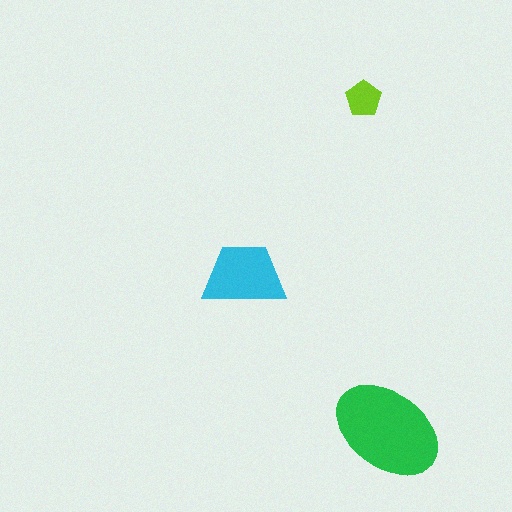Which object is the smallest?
The lime pentagon.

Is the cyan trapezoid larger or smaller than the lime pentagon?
Larger.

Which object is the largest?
The green ellipse.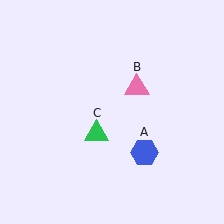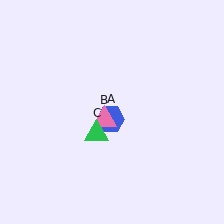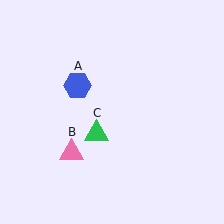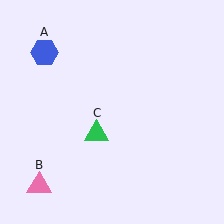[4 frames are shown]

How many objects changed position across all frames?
2 objects changed position: blue hexagon (object A), pink triangle (object B).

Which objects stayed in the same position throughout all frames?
Green triangle (object C) remained stationary.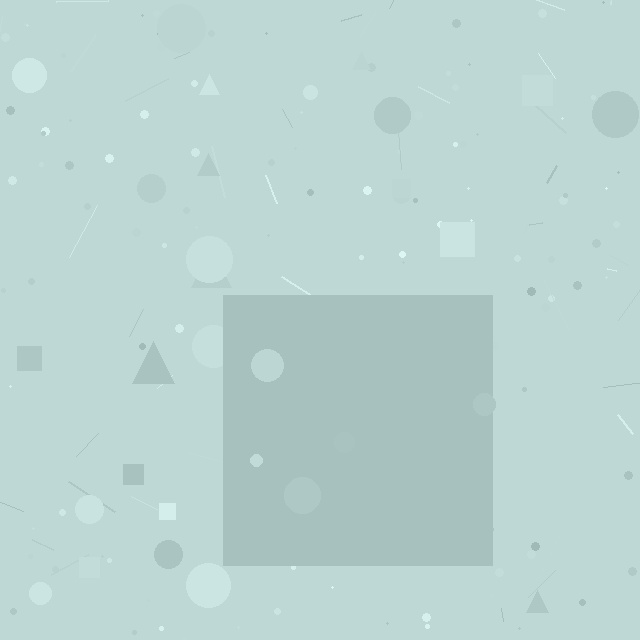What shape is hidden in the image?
A square is hidden in the image.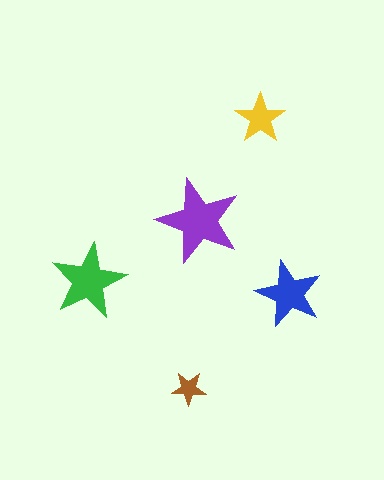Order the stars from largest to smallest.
the purple one, the green one, the blue one, the yellow one, the brown one.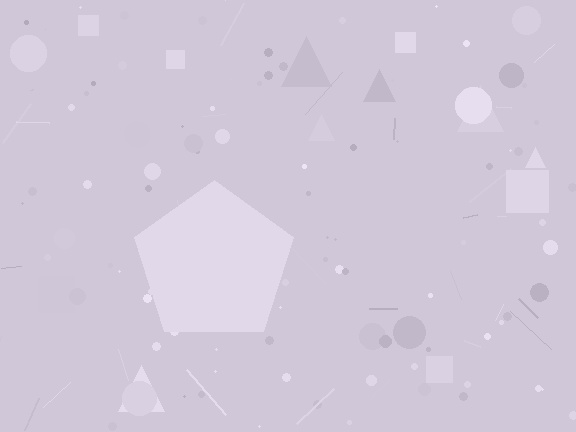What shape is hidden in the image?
A pentagon is hidden in the image.